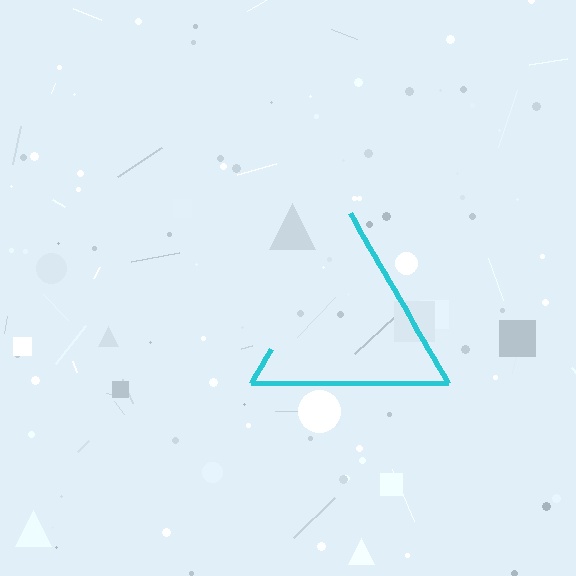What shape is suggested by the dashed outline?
The dashed outline suggests a triangle.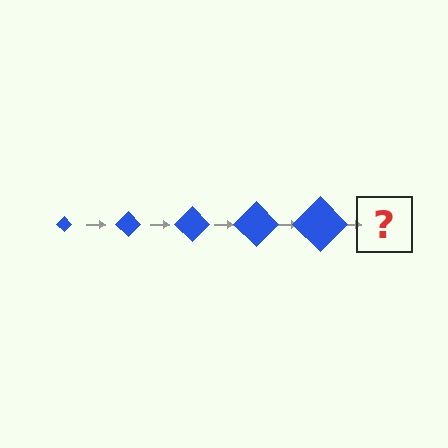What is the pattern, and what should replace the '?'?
The pattern is that the diamond gets progressively larger each step. The '?' should be a blue diamond, larger than the previous one.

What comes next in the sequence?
The next element should be a blue diamond, larger than the previous one.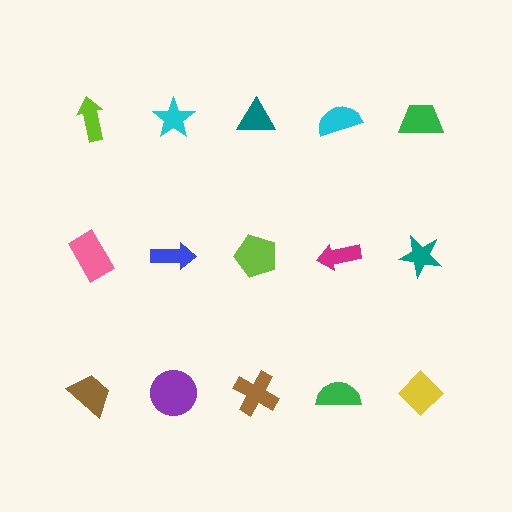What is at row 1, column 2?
A cyan star.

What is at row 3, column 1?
A brown trapezoid.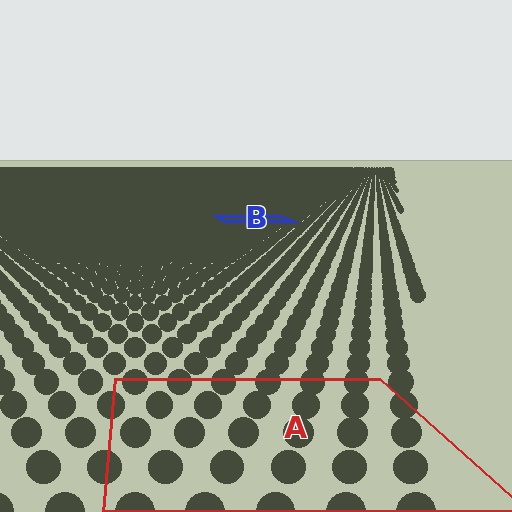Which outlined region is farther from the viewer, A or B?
Region B is farther from the viewer — the texture elements inside it appear smaller and more densely packed.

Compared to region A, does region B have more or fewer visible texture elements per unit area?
Region B has more texture elements per unit area — they are packed more densely because it is farther away.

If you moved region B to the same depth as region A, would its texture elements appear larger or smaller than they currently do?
They would appear larger. At a closer depth, the same texture elements are projected at a bigger on-screen size.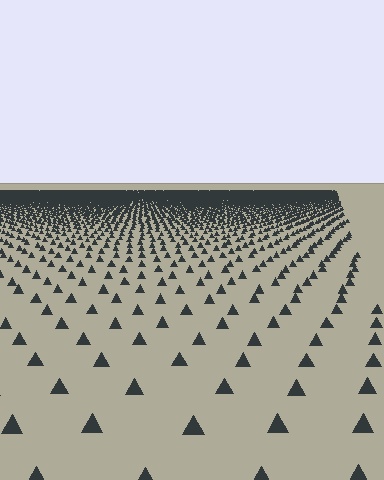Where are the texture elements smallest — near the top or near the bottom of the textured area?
Near the top.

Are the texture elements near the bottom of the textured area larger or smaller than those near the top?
Larger. Near the bottom, elements are closer to the viewer and appear at a bigger on-screen size.